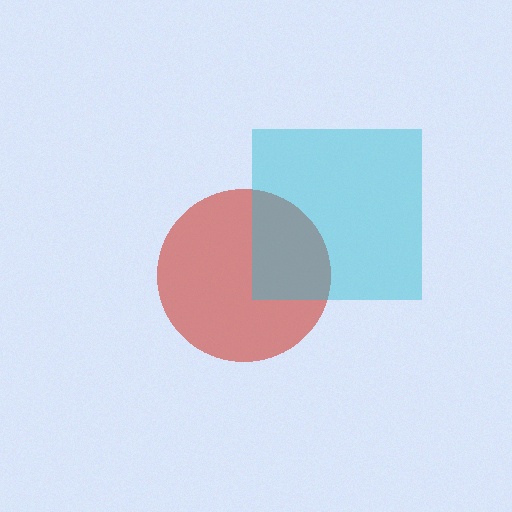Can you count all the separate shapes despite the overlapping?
Yes, there are 2 separate shapes.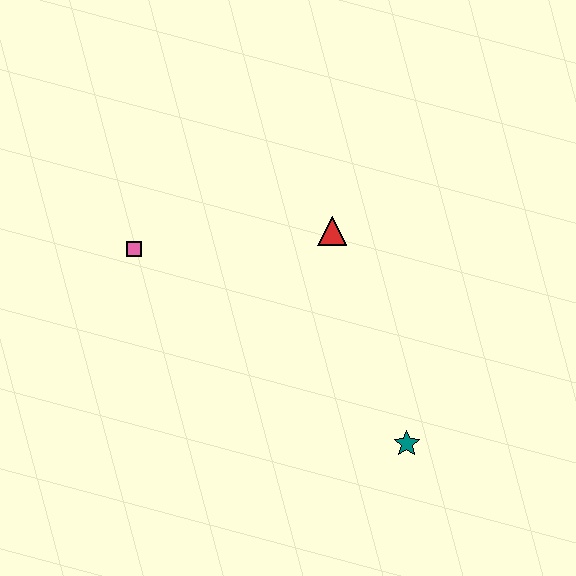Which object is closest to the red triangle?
The pink square is closest to the red triangle.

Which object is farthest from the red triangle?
The teal star is farthest from the red triangle.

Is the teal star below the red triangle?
Yes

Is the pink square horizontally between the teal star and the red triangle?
No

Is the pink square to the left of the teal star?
Yes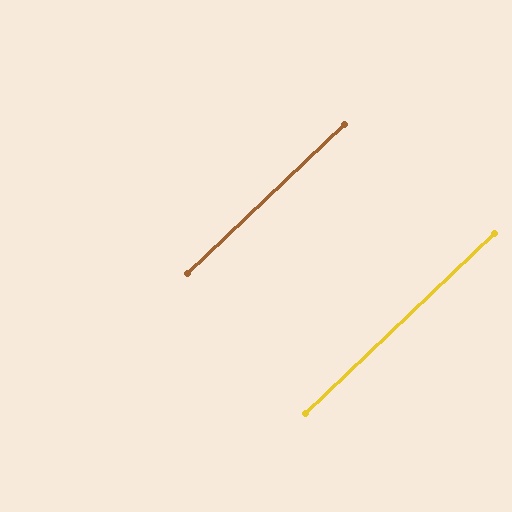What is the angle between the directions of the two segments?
Approximately 0 degrees.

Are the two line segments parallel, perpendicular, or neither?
Parallel — their directions differ by only 0.2°.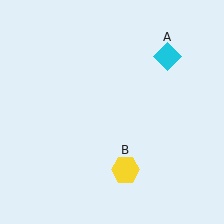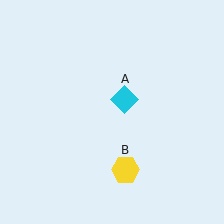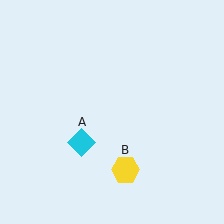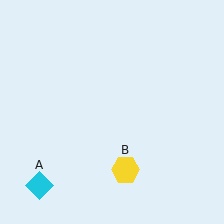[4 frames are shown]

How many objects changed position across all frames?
1 object changed position: cyan diamond (object A).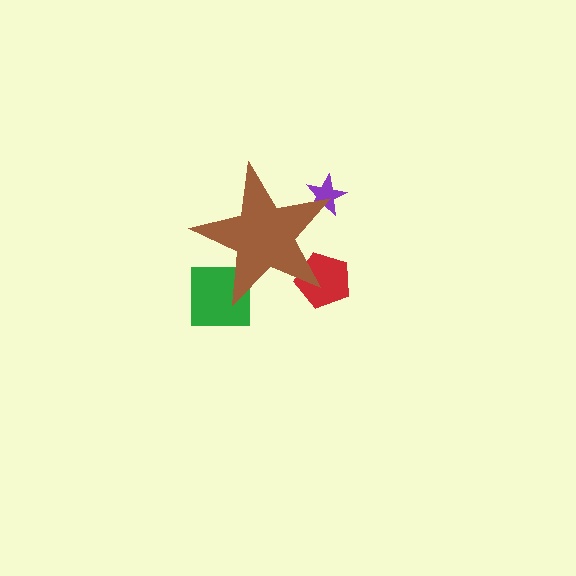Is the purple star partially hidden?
Yes, the purple star is partially hidden behind the brown star.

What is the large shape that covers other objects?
A brown star.